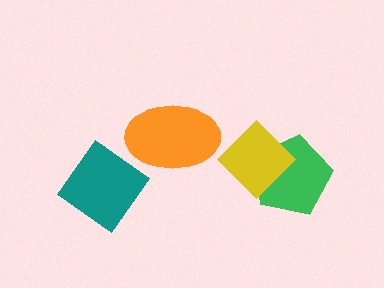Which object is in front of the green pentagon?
The yellow diamond is in front of the green pentagon.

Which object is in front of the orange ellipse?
The teal diamond is in front of the orange ellipse.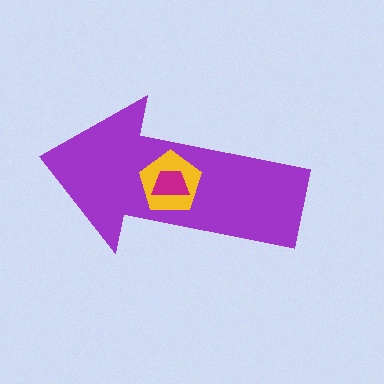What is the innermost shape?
The magenta trapezoid.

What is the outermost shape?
The purple arrow.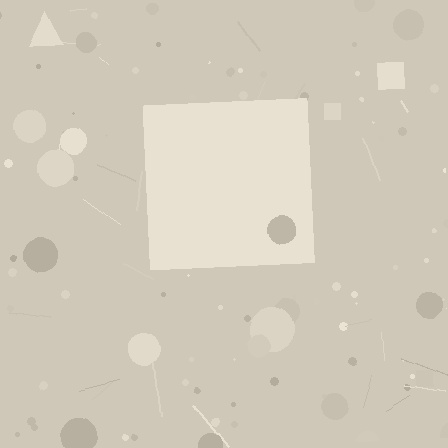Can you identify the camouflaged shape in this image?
The camouflaged shape is a square.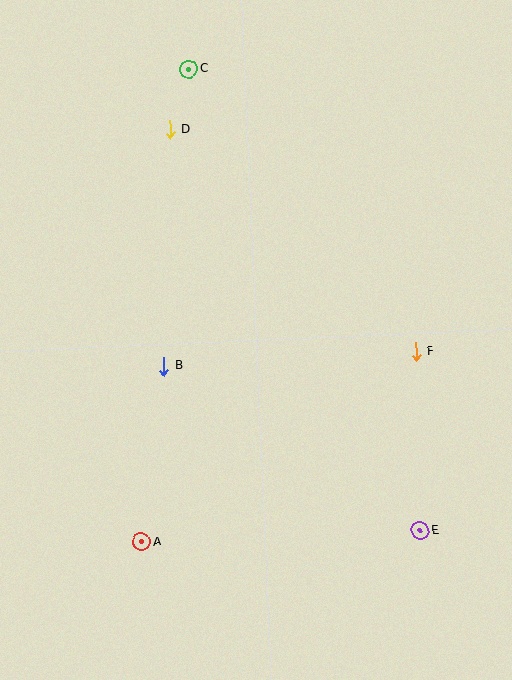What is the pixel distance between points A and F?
The distance between A and F is 334 pixels.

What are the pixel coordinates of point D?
Point D is at (170, 129).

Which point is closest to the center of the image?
Point B at (164, 366) is closest to the center.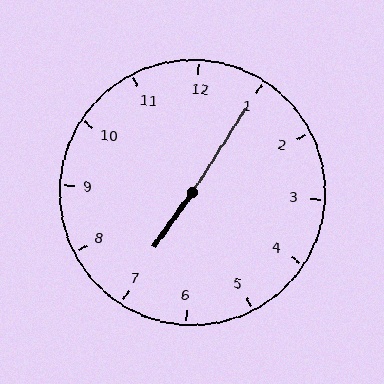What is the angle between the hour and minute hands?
Approximately 178 degrees.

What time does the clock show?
7:05.